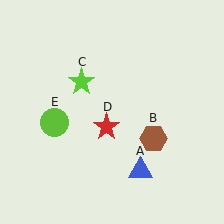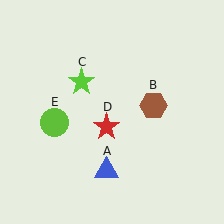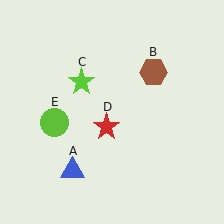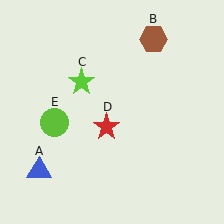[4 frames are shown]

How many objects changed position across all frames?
2 objects changed position: blue triangle (object A), brown hexagon (object B).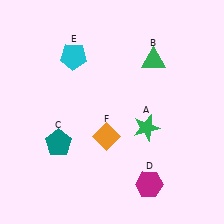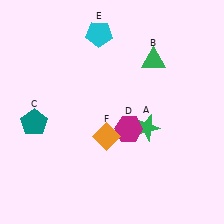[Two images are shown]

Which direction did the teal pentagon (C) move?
The teal pentagon (C) moved left.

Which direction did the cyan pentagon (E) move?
The cyan pentagon (E) moved right.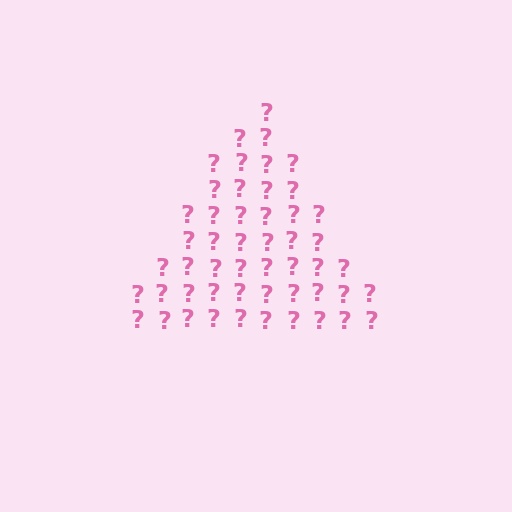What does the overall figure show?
The overall figure shows a triangle.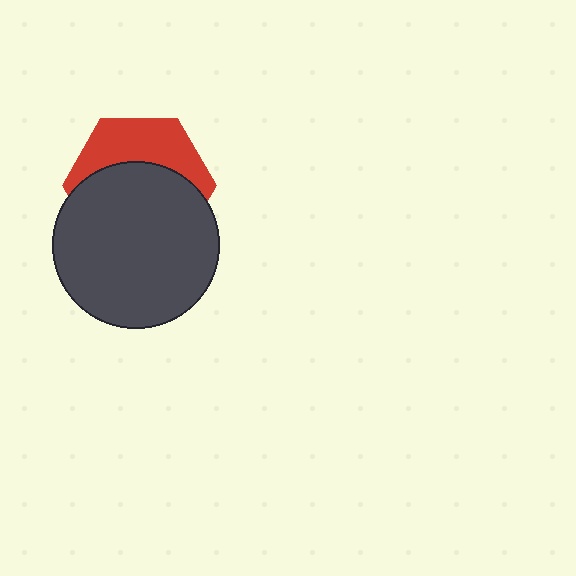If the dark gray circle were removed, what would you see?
You would see the complete red hexagon.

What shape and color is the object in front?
The object in front is a dark gray circle.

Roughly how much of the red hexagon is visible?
A small part of it is visible (roughly 39%).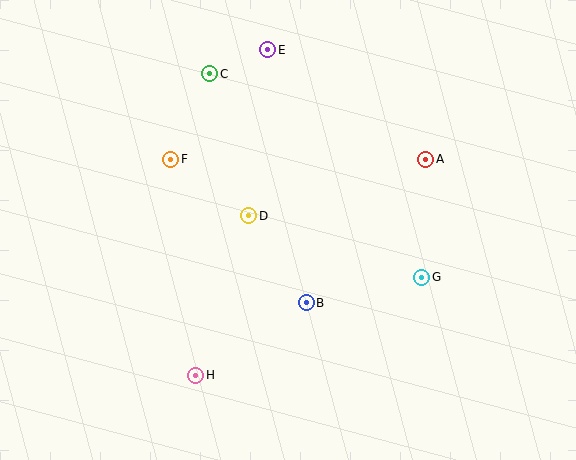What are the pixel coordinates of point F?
Point F is at (171, 159).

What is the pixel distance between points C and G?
The distance between C and G is 294 pixels.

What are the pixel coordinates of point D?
Point D is at (249, 216).